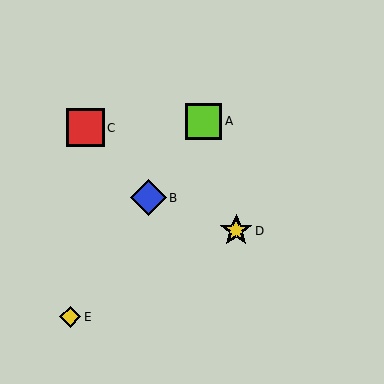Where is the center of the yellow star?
The center of the yellow star is at (236, 231).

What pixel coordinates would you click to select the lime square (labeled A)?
Click at (203, 121) to select the lime square A.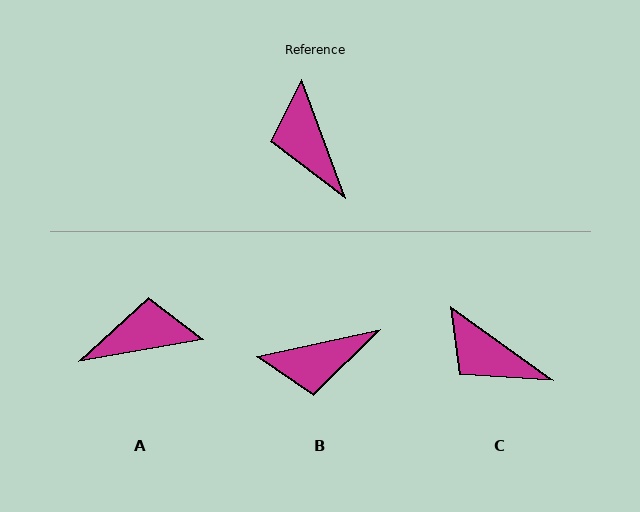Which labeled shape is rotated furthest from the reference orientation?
A, about 100 degrees away.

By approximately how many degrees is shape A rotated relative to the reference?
Approximately 100 degrees clockwise.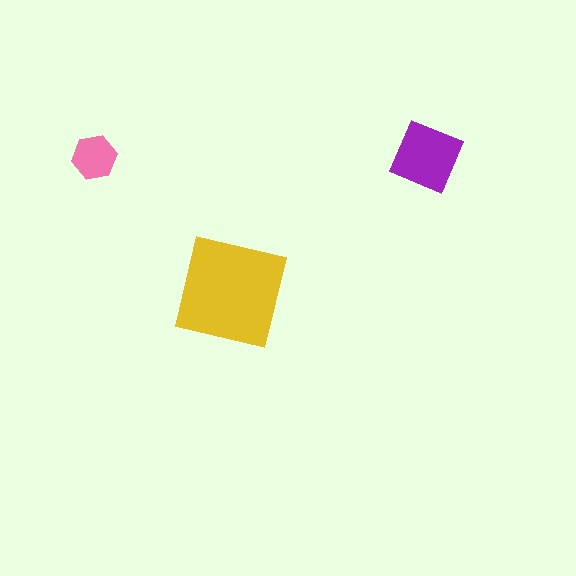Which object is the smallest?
The pink hexagon.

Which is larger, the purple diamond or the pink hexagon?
The purple diamond.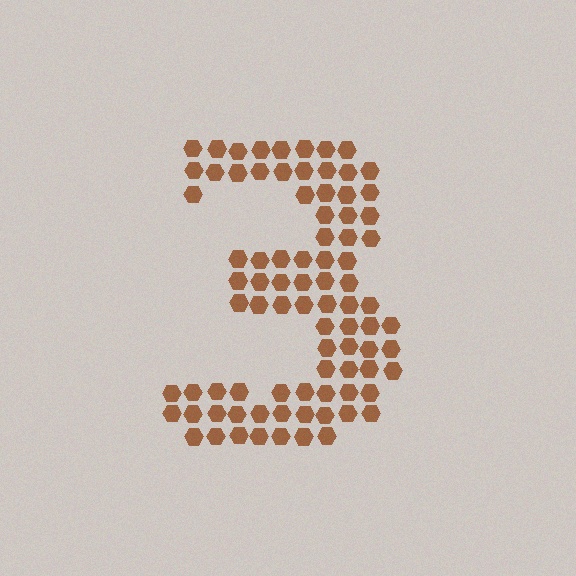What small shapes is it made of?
It is made of small hexagons.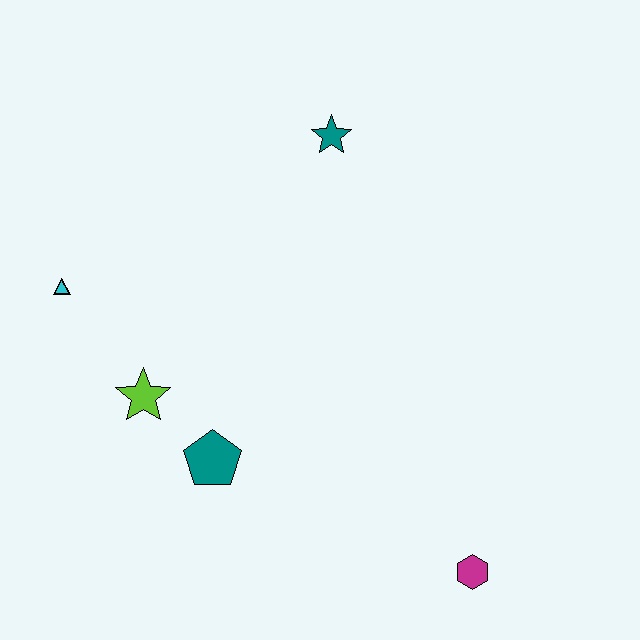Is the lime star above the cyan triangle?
No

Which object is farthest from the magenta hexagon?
The cyan triangle is farthest from the magenta hexagon.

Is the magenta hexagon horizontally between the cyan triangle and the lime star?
No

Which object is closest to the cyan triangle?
The lime star is closest to the cyan triangle.